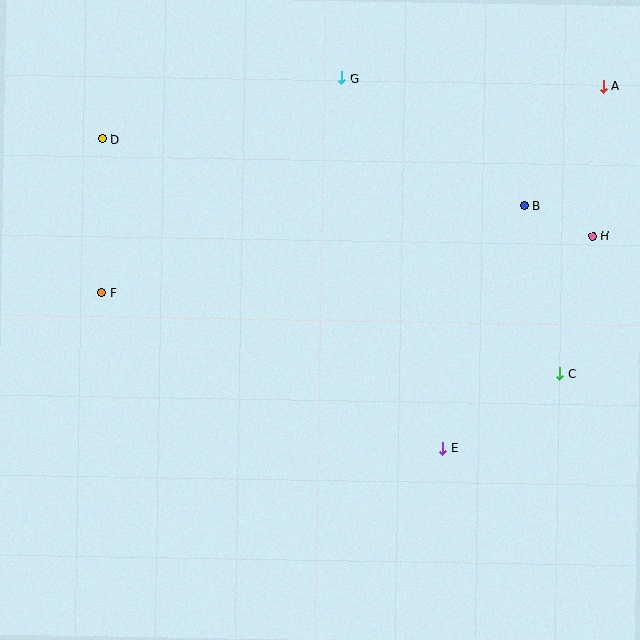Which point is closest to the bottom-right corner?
Point E is closest to the bottom-right corner.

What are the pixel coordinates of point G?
Point G is at (342, 78).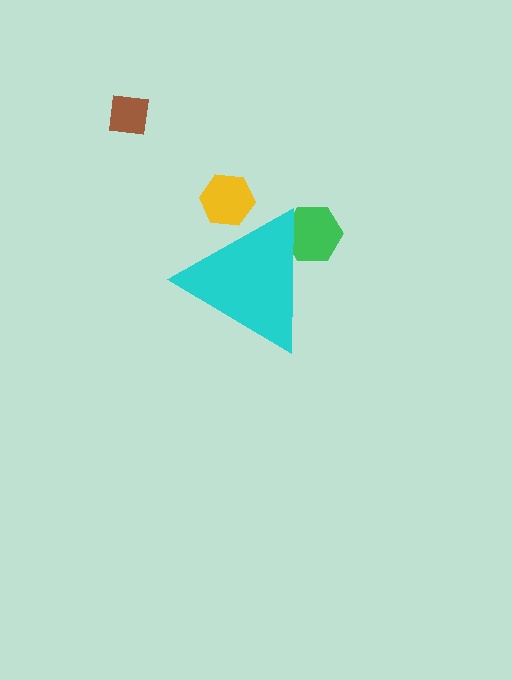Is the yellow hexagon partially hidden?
Yes, the yellow hexagon is partially hidden behind the cyan triangle.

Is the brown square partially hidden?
No, the brown square is fully visible.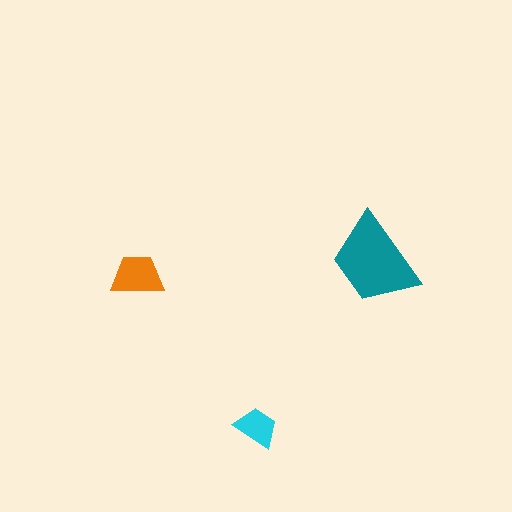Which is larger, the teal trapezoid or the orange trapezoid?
The teal one.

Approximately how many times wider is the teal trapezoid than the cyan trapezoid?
About 2 times wider.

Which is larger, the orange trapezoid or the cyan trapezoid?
The orange one.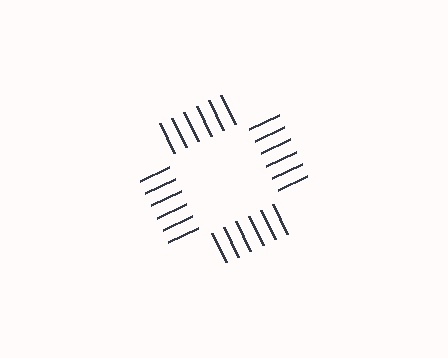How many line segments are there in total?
24 — 6 along each of the 4 edges.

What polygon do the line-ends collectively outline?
An illusory square — the line segments terminate on its edges but no continuous stroke is drawn.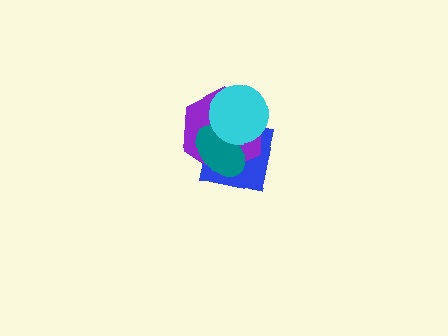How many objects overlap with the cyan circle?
3 objects overlap with the cyan circle.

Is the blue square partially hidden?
Yes, it is partially covered by another shape.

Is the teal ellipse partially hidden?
Yes, it is partially covered by another shape.